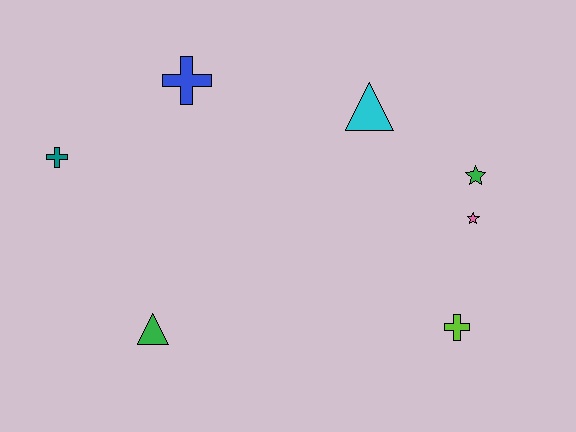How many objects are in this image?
There are 7 objects.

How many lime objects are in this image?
There is 1 lime object.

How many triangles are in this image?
There are 2 triangles.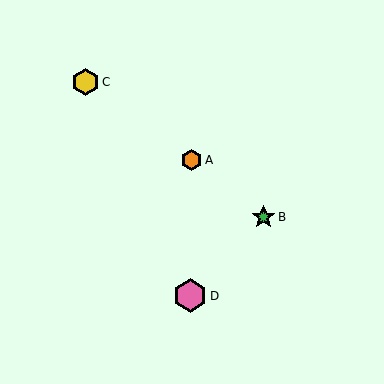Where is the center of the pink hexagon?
The center of the pink hexagon is at (190, 296).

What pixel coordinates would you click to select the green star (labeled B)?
Click at (264, 217) to select the green star B.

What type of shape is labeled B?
Shape B is a green star.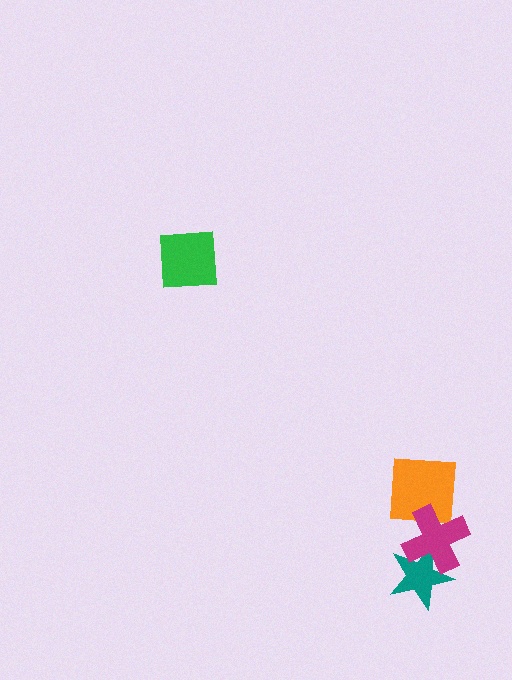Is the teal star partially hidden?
Yes, it is partially covered by another shape.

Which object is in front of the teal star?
The magenta cross is in front of the teal star.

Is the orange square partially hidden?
Yes, it is partially covered by another shape.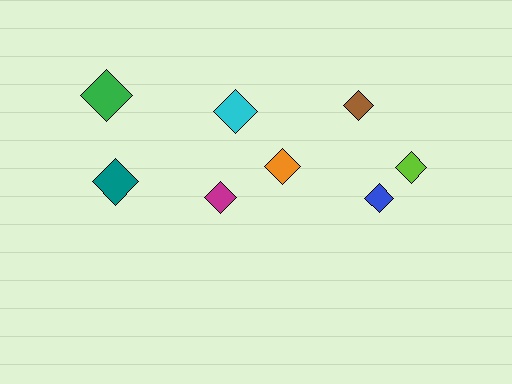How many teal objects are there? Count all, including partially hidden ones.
There is 1 teal object.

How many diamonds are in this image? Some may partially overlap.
There are 8 diamonds.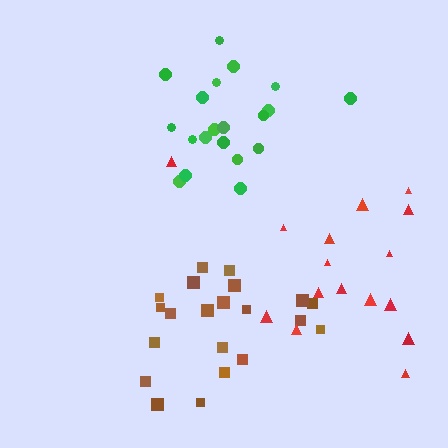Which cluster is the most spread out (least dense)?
Red.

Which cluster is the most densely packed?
Green.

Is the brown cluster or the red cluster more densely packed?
Brown.